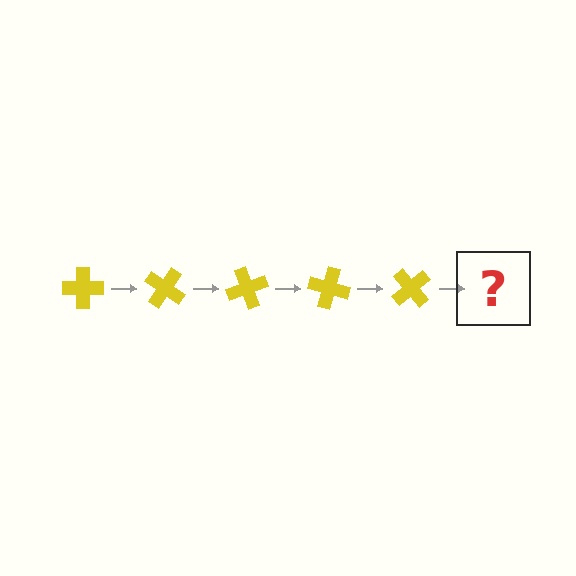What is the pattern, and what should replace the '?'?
The pattern is that the cross rotates 35 degrees each step. The '?' should be a yellow cross rotated 175 degrees.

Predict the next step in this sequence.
The next step is a yellow cross rotated 175 degrees.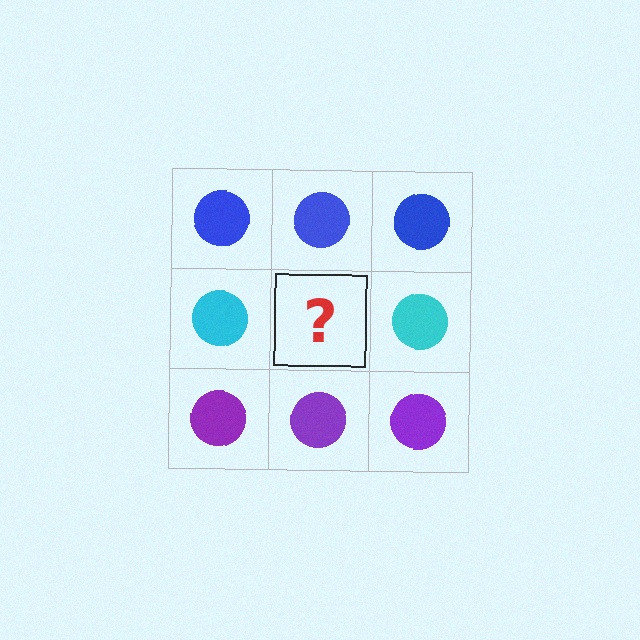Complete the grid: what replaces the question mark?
The question mark should be replaced with a cyan circle.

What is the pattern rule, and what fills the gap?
The rule is that each row has a consistent color. The gap should be filled with a cyan circle.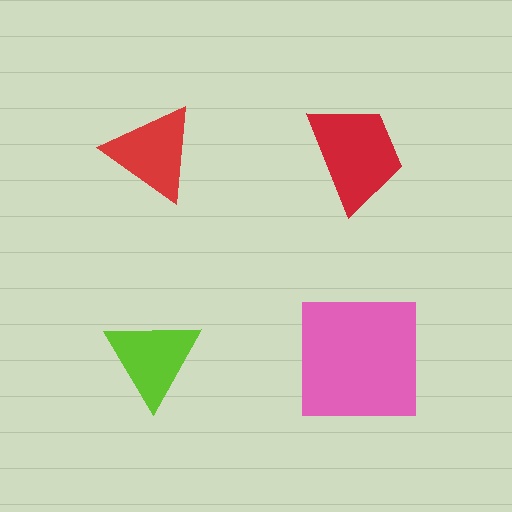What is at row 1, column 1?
A red triangle.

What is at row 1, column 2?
A red trapezoid.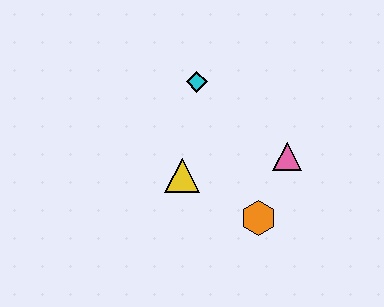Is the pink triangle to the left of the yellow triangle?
No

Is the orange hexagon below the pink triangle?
Yes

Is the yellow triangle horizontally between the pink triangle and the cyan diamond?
No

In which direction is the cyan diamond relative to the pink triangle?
The cyan diamond is to the left of the pink triangle.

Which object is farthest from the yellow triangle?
The pink triangle is farthest from the yellow triangle.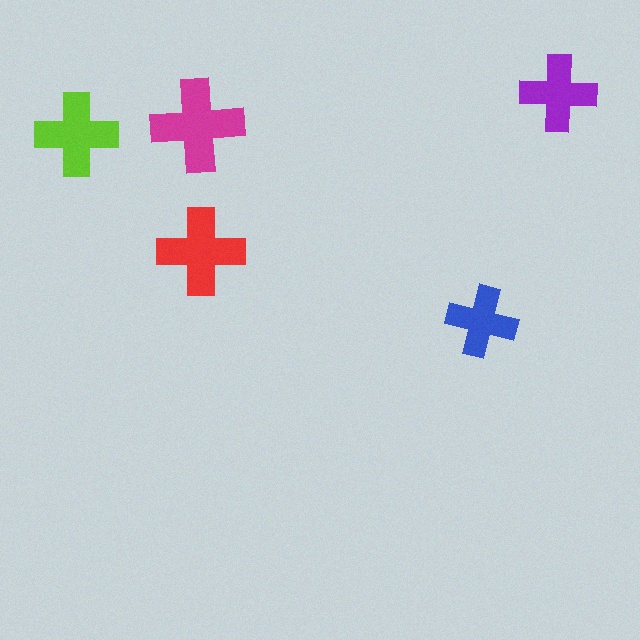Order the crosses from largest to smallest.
the magenta one, the red one, the lime one, the purple one, the blue one.